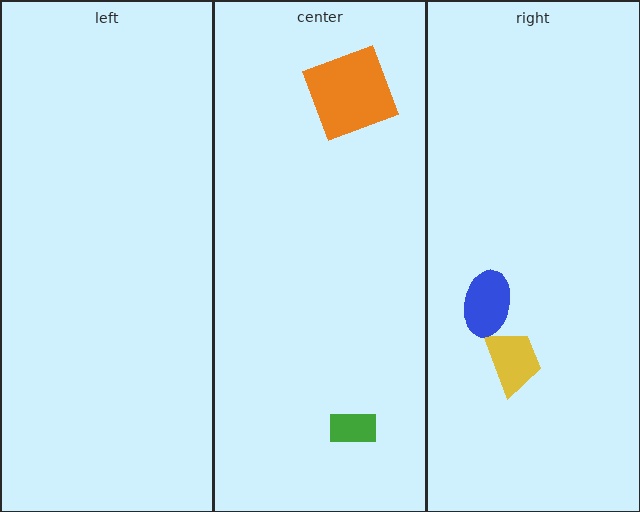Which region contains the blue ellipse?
The right region.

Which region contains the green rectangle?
The center region.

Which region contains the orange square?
The center region.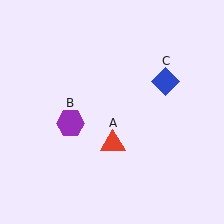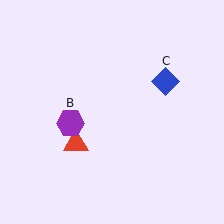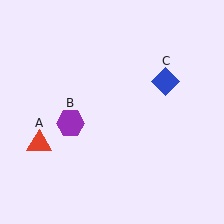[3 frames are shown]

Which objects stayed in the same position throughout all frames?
Purple hexagon (object B) and blue diamond (object C) remained stationary.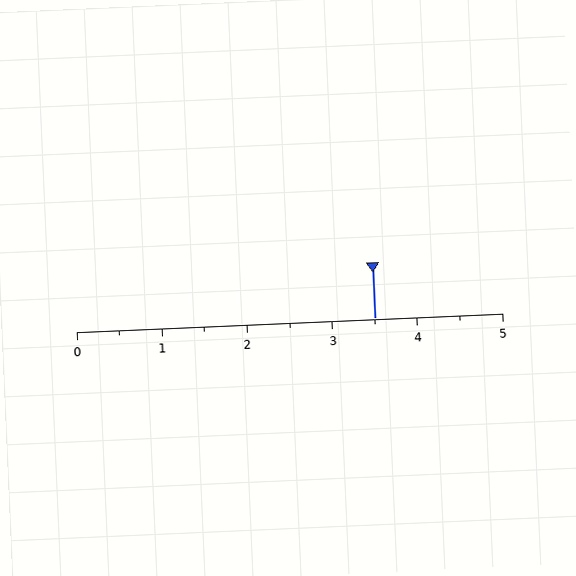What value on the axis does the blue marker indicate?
The marker indicates approximately 3.5.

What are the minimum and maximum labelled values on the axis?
The axis runs from 0 to 5.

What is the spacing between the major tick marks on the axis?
The major ticks are spaced 1 apart.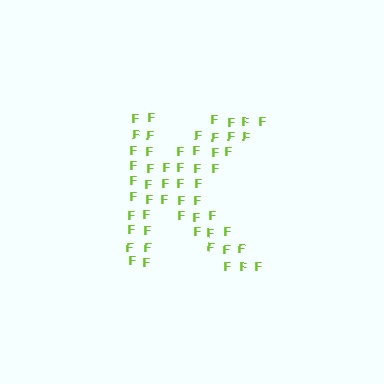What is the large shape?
The large shape is the letter K.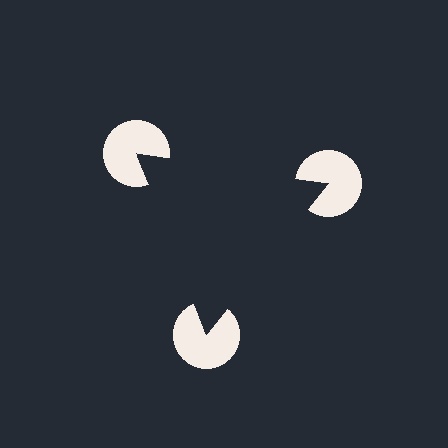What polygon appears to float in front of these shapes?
An illusory triangle — its edges are inferred from the aligned wedge cuts in the pac-man discs, not physically drawn.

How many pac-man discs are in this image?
There are 3 — one at each vertex of the illusory triangle.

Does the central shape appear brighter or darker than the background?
It typically appears slightly darker than the background, even though no actual brightness change is drawn.